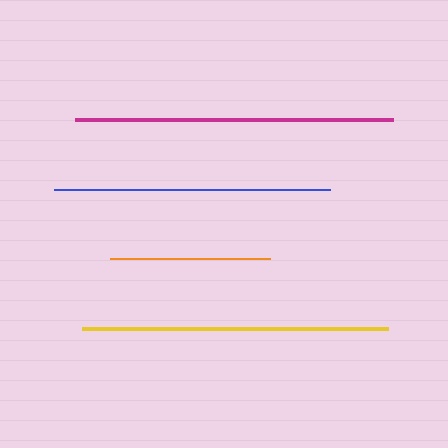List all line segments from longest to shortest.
From longest to shortest: magenta, yellow, blue, orange.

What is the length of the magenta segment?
The magenta segment is approximately 318 pixels long.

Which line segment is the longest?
The magenta line is the longest at approximately 318 pixels.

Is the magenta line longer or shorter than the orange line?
The magenta line is longer than the orange line.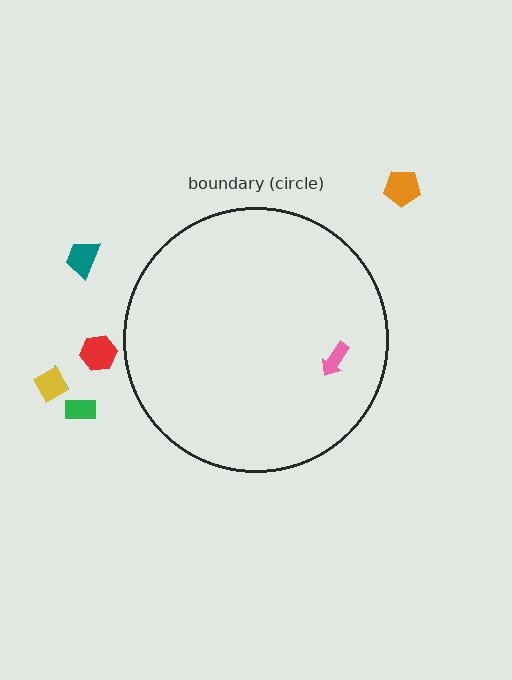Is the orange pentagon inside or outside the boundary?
Outside.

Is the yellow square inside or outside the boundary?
Outside.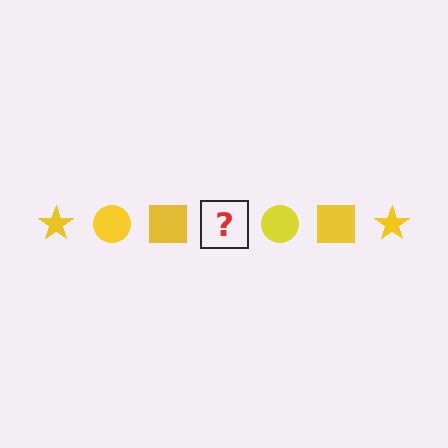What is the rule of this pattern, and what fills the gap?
The rule is that the pattern cycles through star, circle, square shapes in yellow. The gap should be filled with a yellow star.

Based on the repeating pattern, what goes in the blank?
The blank should be a yellow star.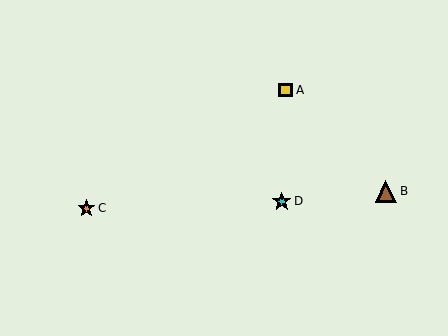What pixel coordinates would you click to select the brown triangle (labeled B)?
Click at (386, 191) to select the brown triangle B.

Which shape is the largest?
The brown triangle (labeled B) is the largest.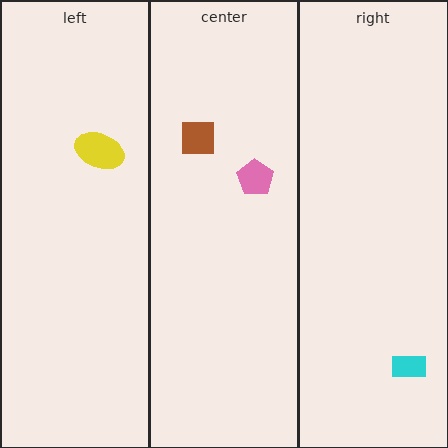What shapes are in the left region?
The yellow ellipse.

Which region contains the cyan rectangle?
The right region.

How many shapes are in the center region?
2.